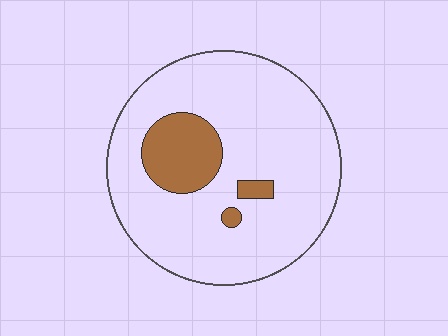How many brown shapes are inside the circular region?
3.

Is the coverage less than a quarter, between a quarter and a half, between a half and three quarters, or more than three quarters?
Less than a quarter.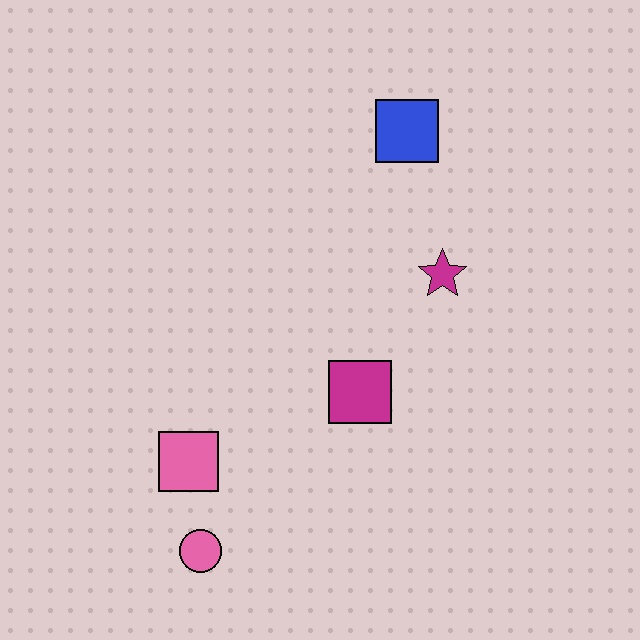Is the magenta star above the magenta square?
Yes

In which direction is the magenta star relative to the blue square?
The magenta star is below the blue square.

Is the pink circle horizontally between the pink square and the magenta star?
Yes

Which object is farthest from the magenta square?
The blue square is farthest from the magenta square.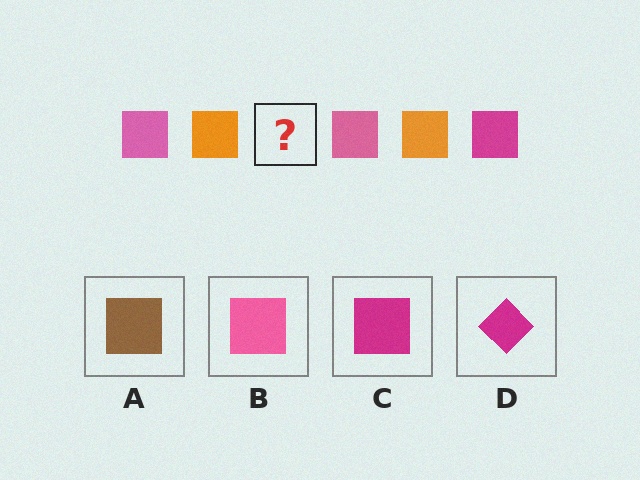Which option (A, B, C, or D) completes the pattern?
C.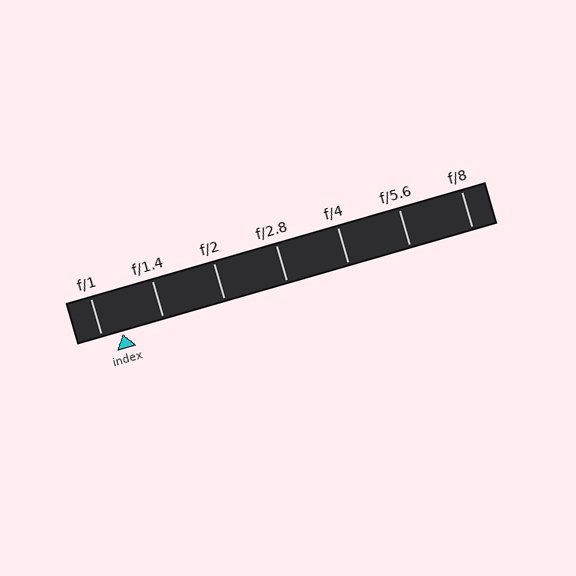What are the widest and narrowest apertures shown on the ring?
The widest aperture shown is f/1 and the narrowest is f/8.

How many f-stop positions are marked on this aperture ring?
There are 7 f-stop positions marked.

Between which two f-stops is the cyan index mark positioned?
The index mark is between f/1 and f/1.4.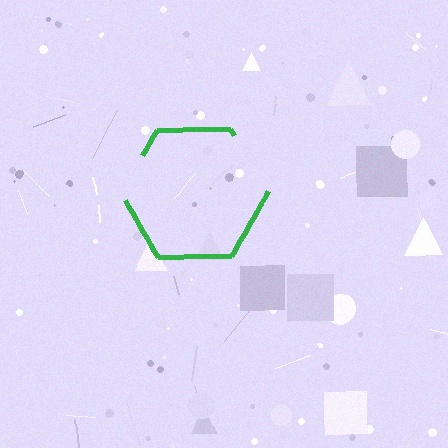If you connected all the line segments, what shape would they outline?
They would outline a hexagon.